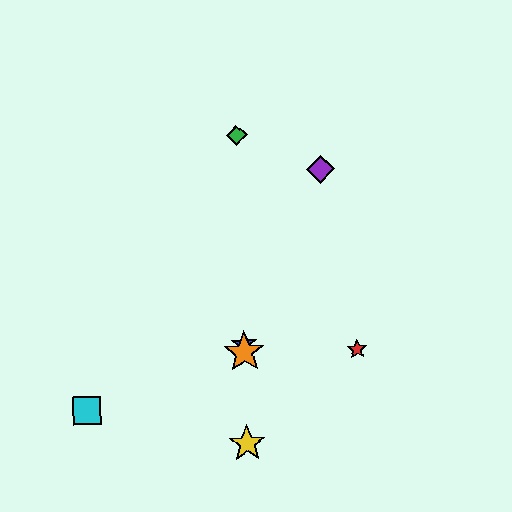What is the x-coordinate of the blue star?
The blue star is at x≈244.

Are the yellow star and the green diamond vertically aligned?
Yes, both are at x≈247.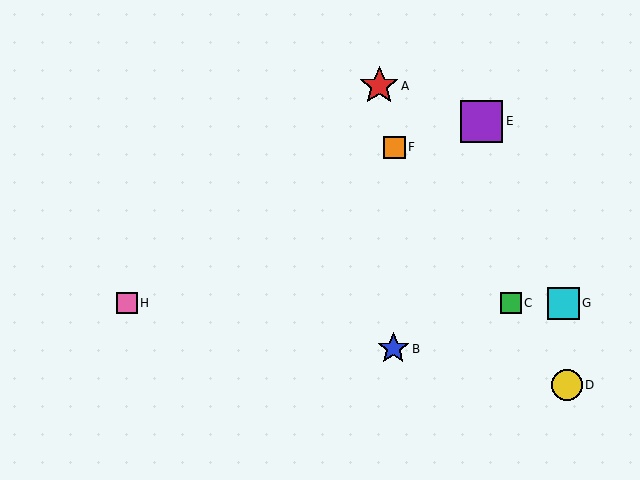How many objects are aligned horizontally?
3 objects (C, G, H) are aligned horizontally.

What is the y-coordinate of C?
Object C is at y≈303.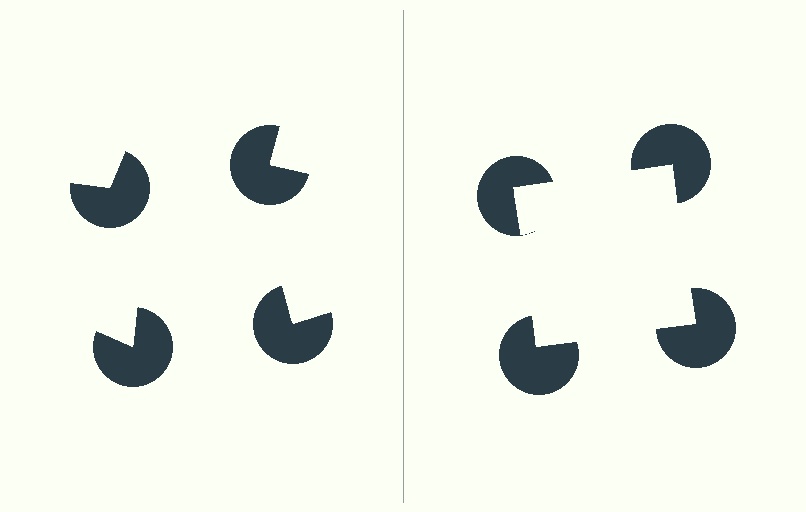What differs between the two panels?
The pac-man discs are positioned identically on both sides; only the wedge orientations differ. On the right they align to a square; on the left they are misaligned.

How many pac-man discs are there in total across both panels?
8 — 4 on each side.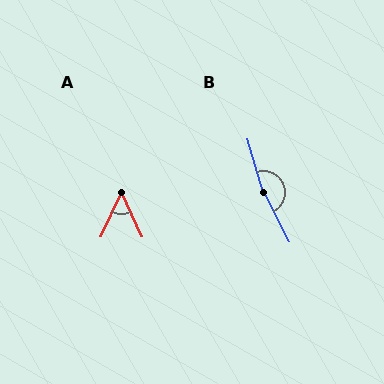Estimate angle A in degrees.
Approximately 50 degrees.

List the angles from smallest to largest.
A (50°), B (169°).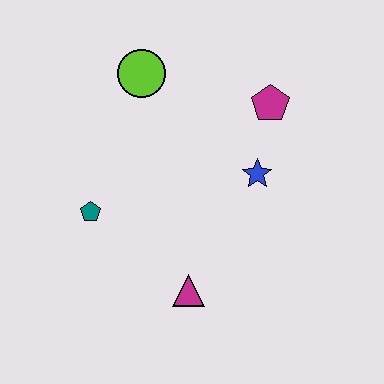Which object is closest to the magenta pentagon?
The blue star is closest to the magenta pentagon.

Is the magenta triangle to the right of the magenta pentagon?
No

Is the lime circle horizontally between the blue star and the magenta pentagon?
No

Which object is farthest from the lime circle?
The magenta triangle is farthest from the lime circle.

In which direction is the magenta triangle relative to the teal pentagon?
The magenta triangle is to the right of the teal pentagon.